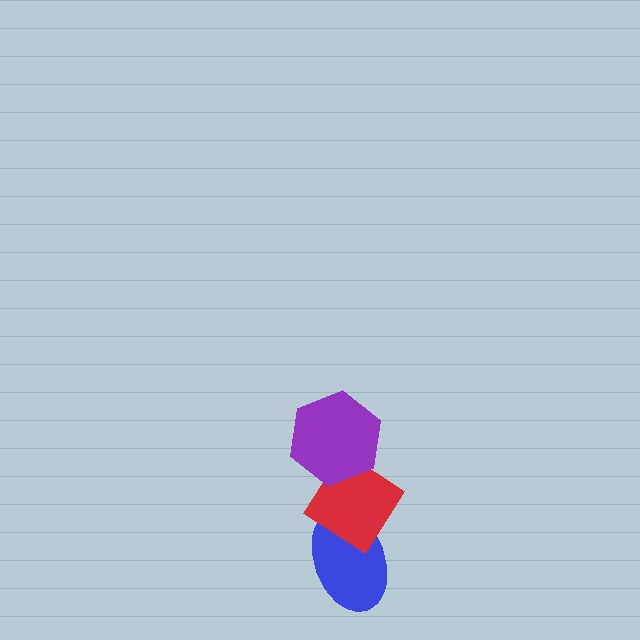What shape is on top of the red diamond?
The purple hexagon is on top of the red diamond.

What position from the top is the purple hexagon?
The purple hexagon is 1st from the top.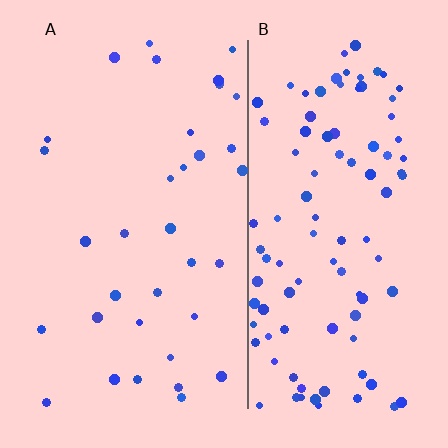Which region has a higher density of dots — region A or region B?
B (the right).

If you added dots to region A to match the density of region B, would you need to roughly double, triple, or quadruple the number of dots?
Approximately triple.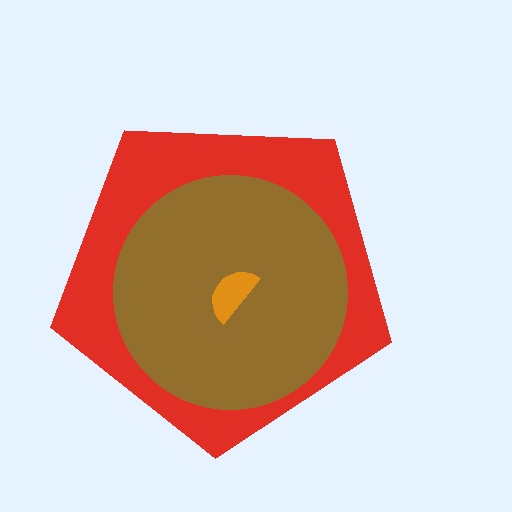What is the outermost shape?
The red pentagon.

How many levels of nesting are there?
3.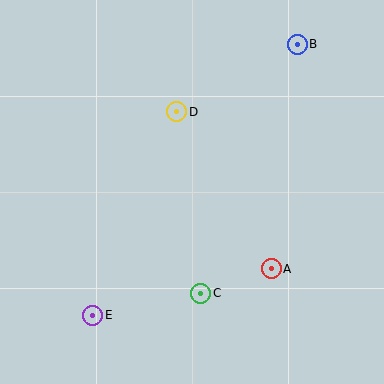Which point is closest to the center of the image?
Point D at (177, 112) is closest to the center.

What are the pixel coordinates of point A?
Point A is at (271, 269).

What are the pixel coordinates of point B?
Point B is at (297, 44).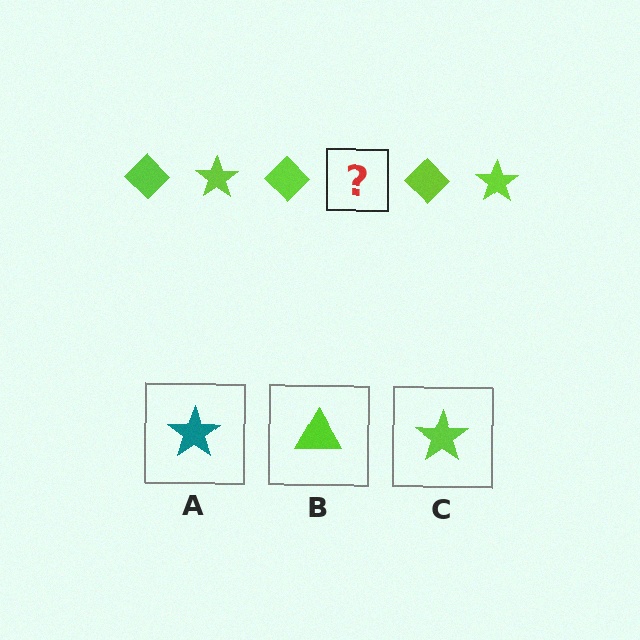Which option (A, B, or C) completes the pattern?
C.